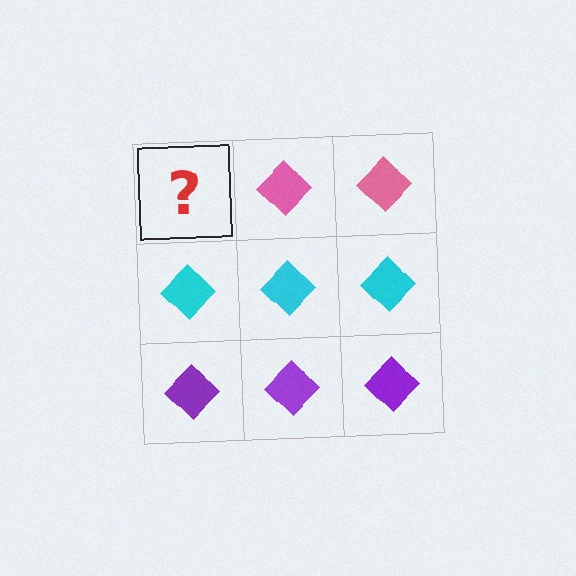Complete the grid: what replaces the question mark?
The question mark should be replaced with a pink diamond.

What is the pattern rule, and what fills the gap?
The rule is that each row has a consistent color. The gap should be filled with a pink diamond.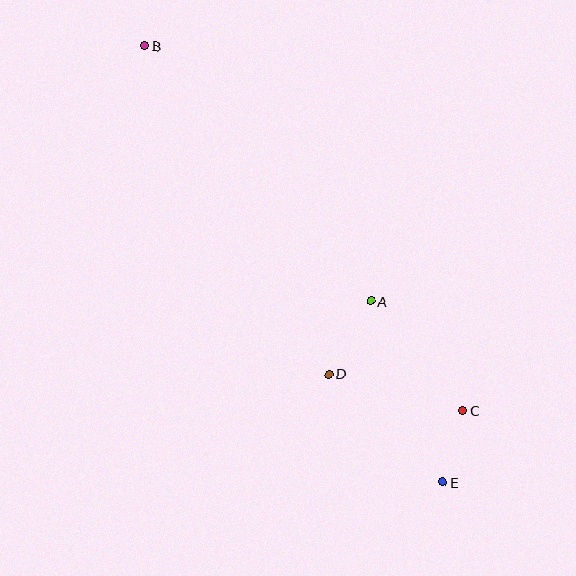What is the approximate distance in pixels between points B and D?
The distance between B and D is approximately 376 pixels.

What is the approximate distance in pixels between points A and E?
The distance between A and E is approximately 195 pixels.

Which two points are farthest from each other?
Points B and E are farthest from each other.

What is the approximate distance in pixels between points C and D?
The distance between C and D is approximately 139 pixels.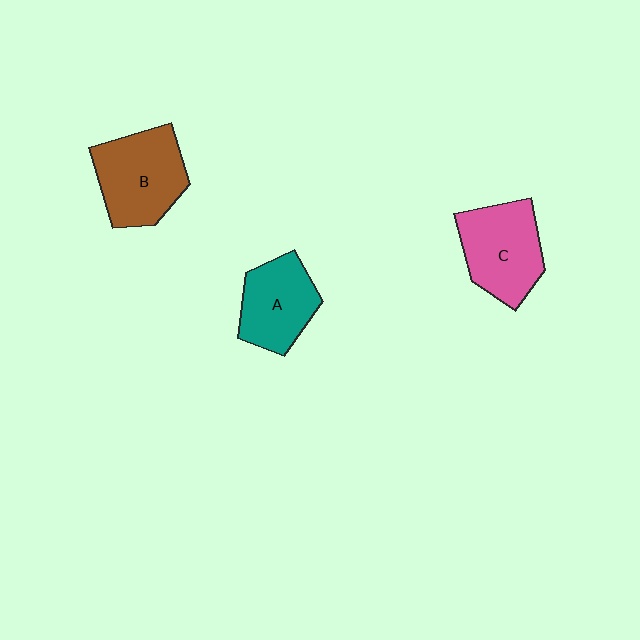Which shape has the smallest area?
Shape A (teal).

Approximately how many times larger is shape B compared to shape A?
Approximately 1.2 times.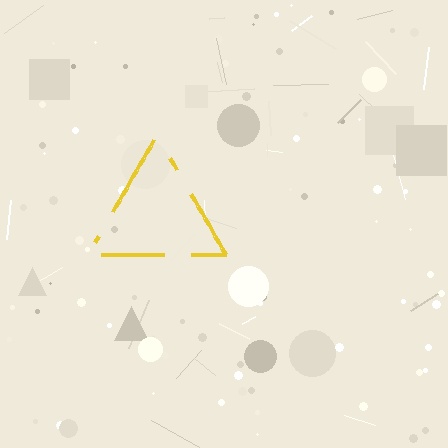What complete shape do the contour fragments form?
The contour fragments form a triangle.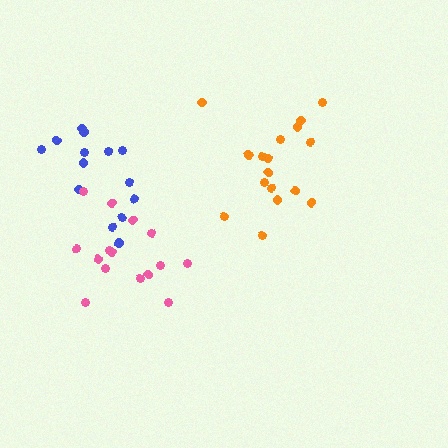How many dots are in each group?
Group 1: 14 dots, Group 2: 15 dots, Group 3: 17 dots (46 total).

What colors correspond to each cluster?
The clusters are colored: blue, pink, orange.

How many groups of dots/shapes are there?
There are 3 groups.